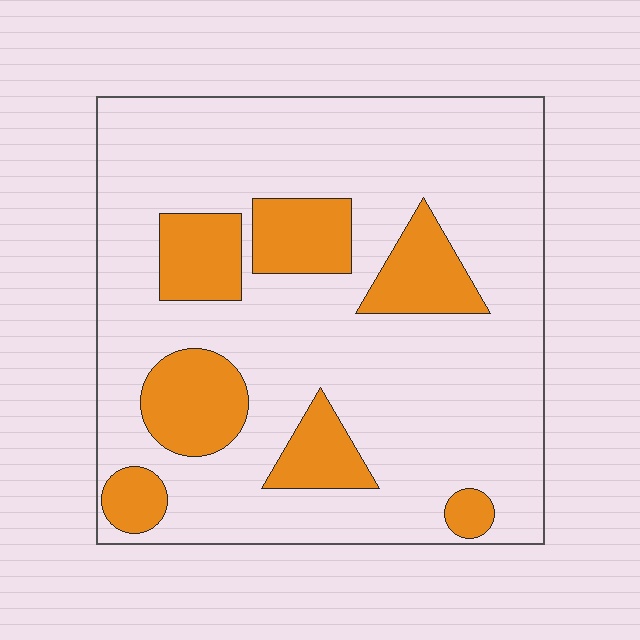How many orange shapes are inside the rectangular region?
7.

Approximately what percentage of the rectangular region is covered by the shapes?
Approximately 20%.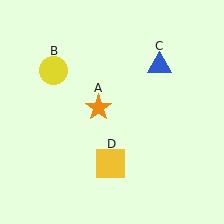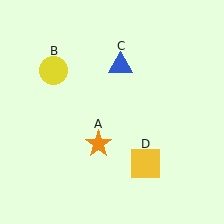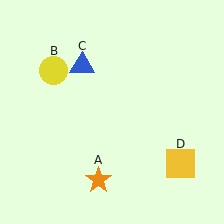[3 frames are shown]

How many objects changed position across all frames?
3 objects changed position: orange star (object A), blue triangle (object C), yellow square (object D).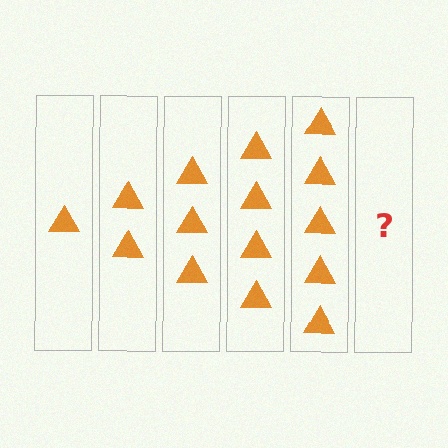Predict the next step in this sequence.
The next step is 6 triangles.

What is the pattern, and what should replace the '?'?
The pattern is that each step adds one more triangle. The '?' should be 6 triangles.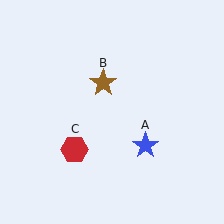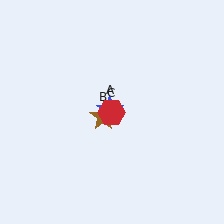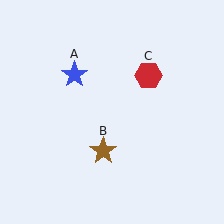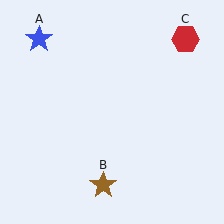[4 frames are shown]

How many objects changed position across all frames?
3 objects changed position: blue star (object A), brown star (object B), red hexagon (object C).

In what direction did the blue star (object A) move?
The blue star (object A) moved up and to the left.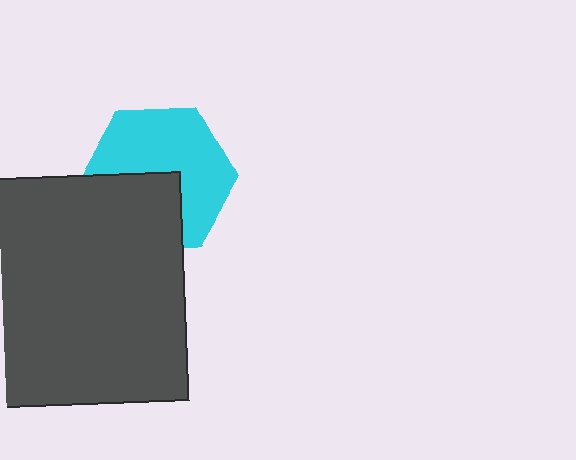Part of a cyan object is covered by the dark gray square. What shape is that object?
It is a hexagon.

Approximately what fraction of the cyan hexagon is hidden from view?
Roughly 38% of the cyan hexagon is hidden behind the dark gray square.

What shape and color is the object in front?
The object in front is a dark gray square.